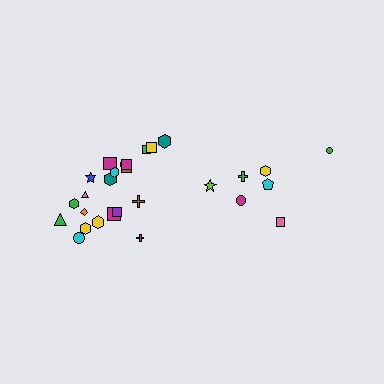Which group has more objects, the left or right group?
The left group.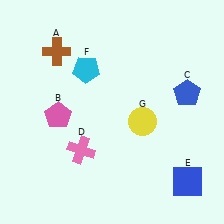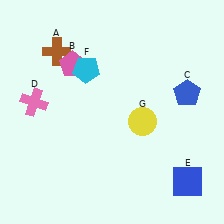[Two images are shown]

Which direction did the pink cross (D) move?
The pink cross (D) moved up.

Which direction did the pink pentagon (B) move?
The pink pentagon (B) moved up.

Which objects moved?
The objects that moved are: the pink pentagon (B), the pink cross (D).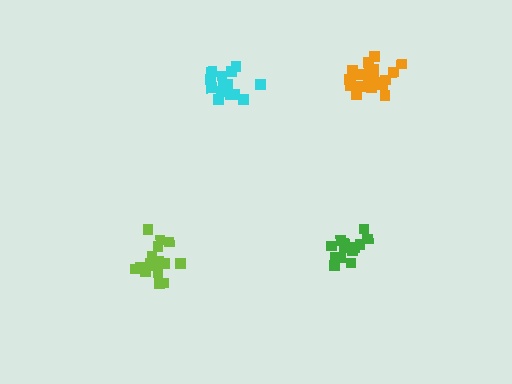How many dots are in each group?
Group 1: 16 dots, Group 2: 21 dots, Group 3: 15 dots, Group 4: 16 dots (68 total).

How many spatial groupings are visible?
There are 4 spatial groupings.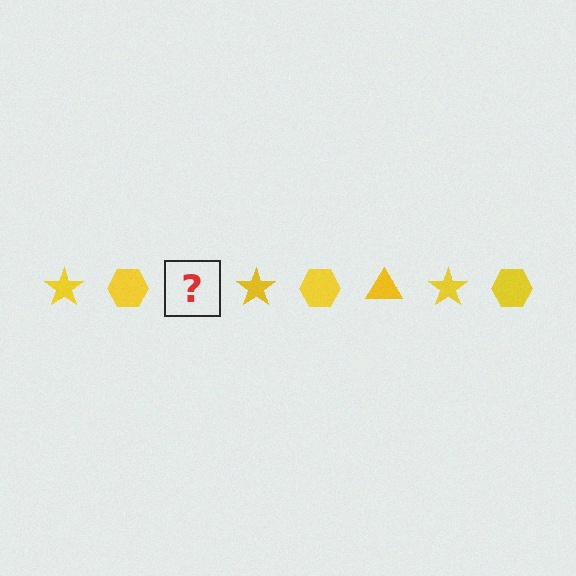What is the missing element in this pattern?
The missing element is a yellow triangle.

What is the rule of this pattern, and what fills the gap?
The rule is that the pattern cycles through star, hexagon, triangle shapes in yellow. The gap should be filled with a yellow triangle.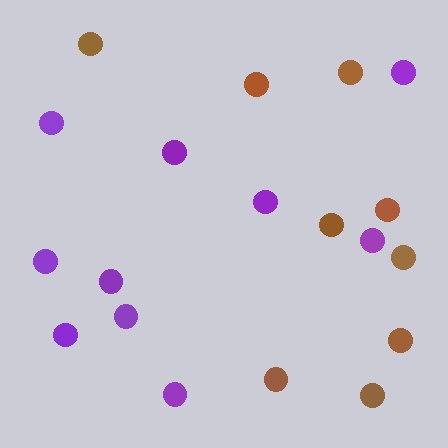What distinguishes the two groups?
There are 2 groups: one group of purple circles (10) and one group of brown circles (9).